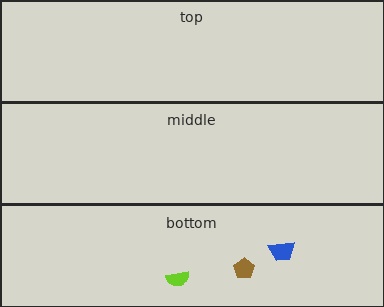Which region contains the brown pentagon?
The bottom region.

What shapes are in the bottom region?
The blue trapezoid, the brown pentagon, the lime semicircle.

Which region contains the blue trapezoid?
The bottom region.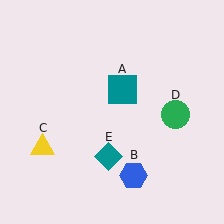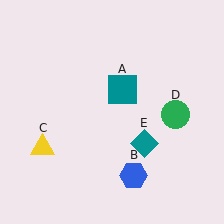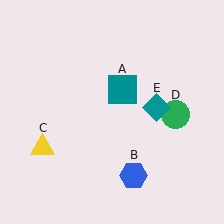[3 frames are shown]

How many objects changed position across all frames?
1 object changed position: teal diamond (object E).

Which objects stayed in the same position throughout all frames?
Teal square (object A) and blue hexagon (object B) and yellow triangle (object C) and green circle (object D) remained stationary.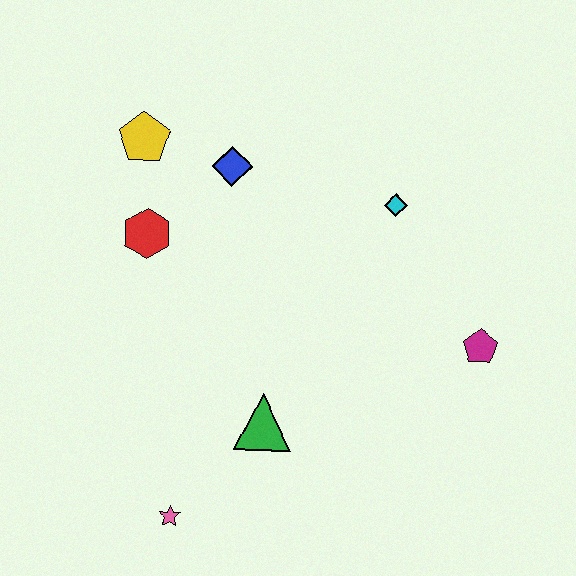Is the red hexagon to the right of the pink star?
No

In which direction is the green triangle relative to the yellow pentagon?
The green triangle is below the yellow pentagon.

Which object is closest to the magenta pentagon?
The cyan diamond is closest to the magenta pentagon.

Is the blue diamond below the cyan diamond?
No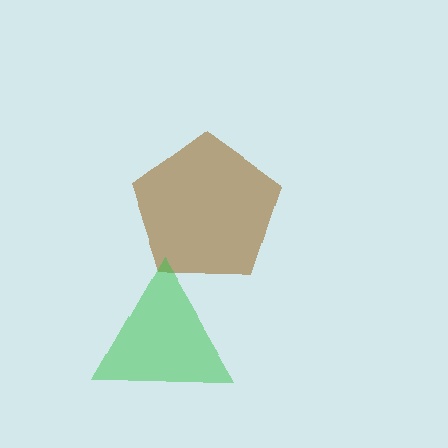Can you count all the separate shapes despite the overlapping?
Yes, there are 2 separate shapes.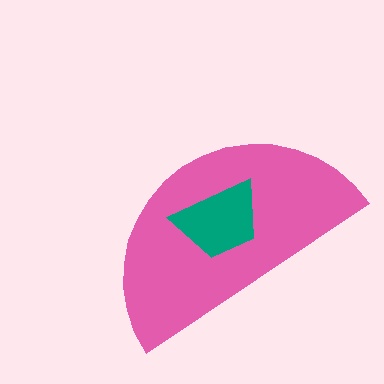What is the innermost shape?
The teal trapezoid.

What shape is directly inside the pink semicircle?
The teal trapezoid.